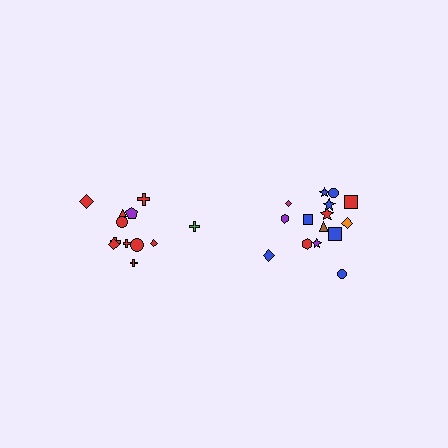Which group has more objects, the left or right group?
The right group.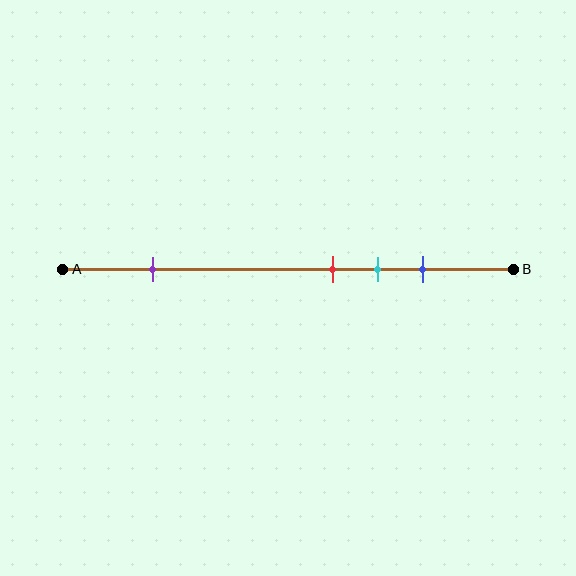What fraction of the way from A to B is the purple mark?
The purple mark is approximately 20% (0.2) of the way from A to B.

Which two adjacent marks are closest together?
The red and cyan marks are the closest adjacent pair.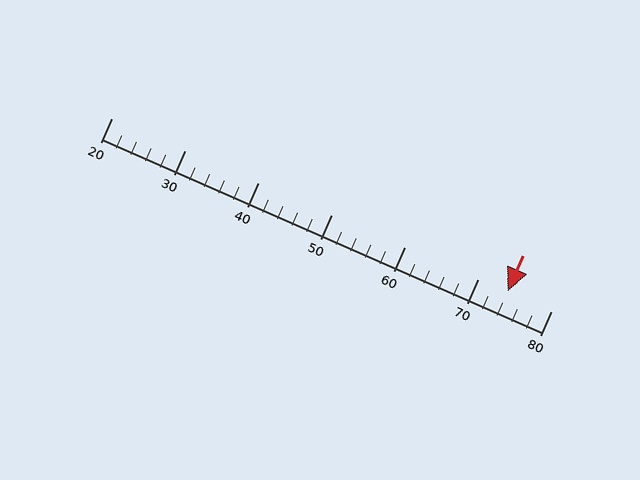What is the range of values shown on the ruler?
The ruler shows values from 20 to 80.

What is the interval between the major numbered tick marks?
The major tick marks are spaced 10 units apart.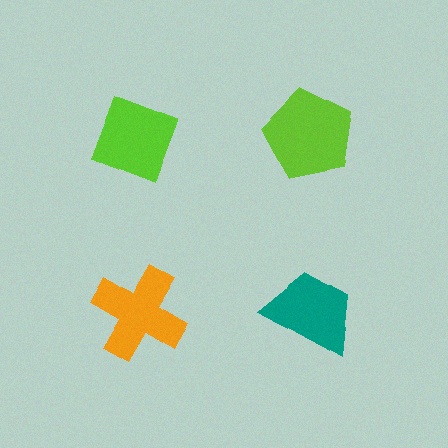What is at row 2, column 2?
A teal trapezoid.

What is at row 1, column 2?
A lime pentagon.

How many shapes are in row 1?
2 shapes.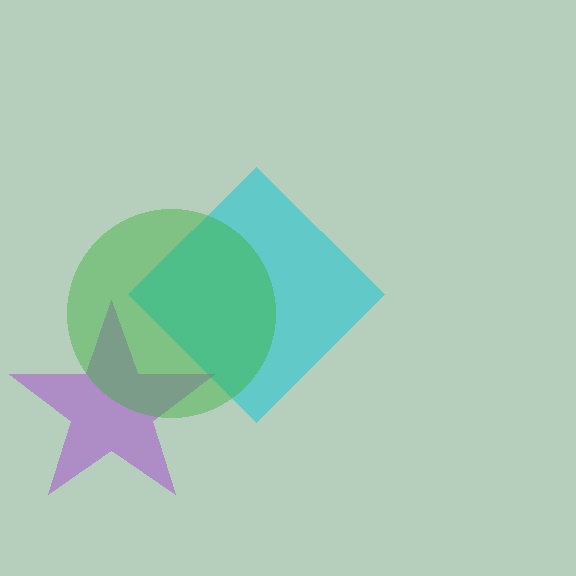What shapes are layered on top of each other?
The layered shapes are: a cyan diamond, a purple star, a green circle.